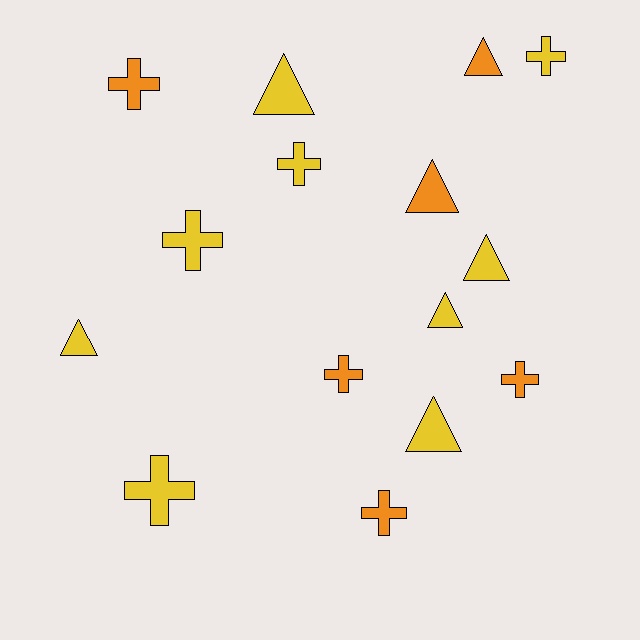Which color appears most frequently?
Yellow, with 9 objects.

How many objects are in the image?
There are 15 objects.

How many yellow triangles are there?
There are 5 yellow triangles.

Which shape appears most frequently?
Cross, with 8 objects.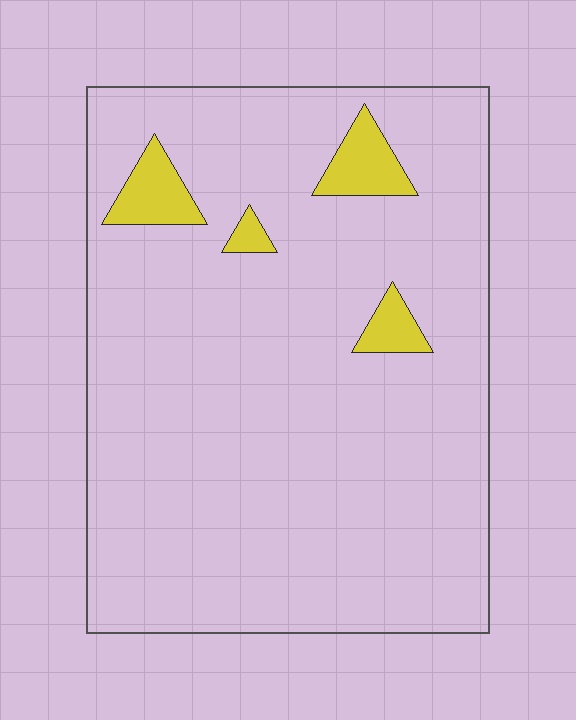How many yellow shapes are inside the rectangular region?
4.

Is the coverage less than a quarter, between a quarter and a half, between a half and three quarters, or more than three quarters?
Less than a quarter.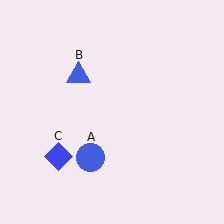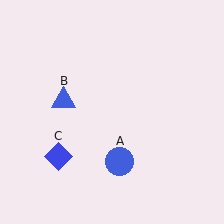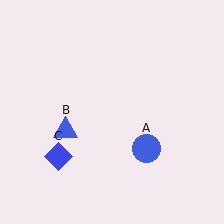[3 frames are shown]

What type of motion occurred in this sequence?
The blue circle (object A), blue triangle (object B) rotated counterclockwise around the center of the scene.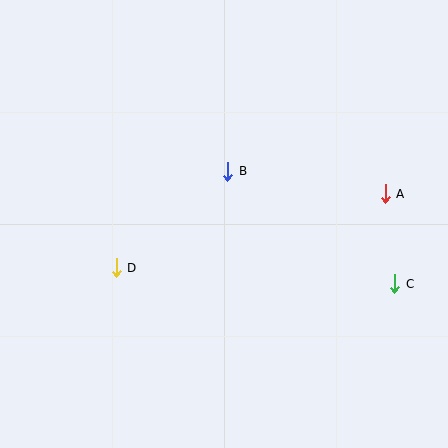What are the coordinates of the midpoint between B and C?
The midpoint between B and C is at (311, 227).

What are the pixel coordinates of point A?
Point A is at (385, 194).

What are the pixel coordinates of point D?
Point D is at (116, 268).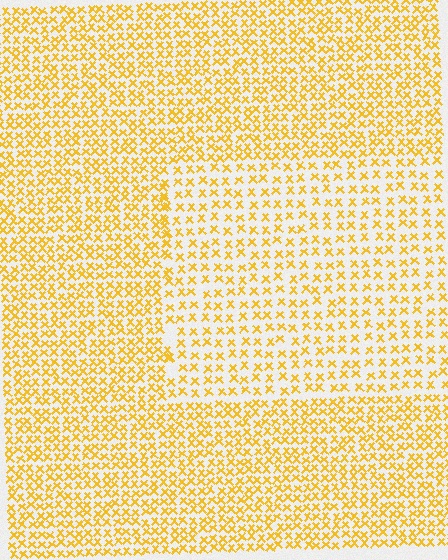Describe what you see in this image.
The image contains small yellow elements arranged at two different densities. A rectangle-shaped region is visible where the elements are less densely packed than the surrounding area.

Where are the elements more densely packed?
The elements are more densely packed outside the rectangle boundary.